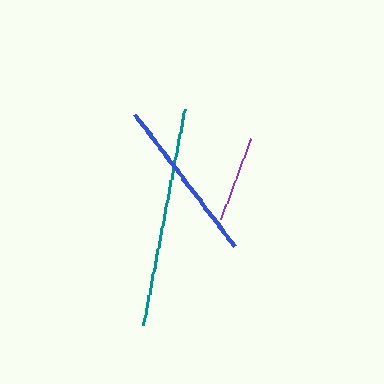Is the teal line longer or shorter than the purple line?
The teal line is longer than the purple line.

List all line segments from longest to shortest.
From longest to shortest: teal, blue, purple.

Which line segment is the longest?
The teal line is the longest at approximately 221 pixels.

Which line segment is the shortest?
The purple line is the shortest at approximately 87 pixels.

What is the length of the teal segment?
The teal segment is approximately 221 pixels long.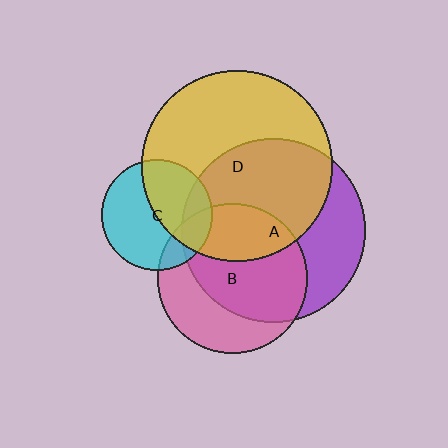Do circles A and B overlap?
Yes.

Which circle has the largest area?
Circle D (yellow).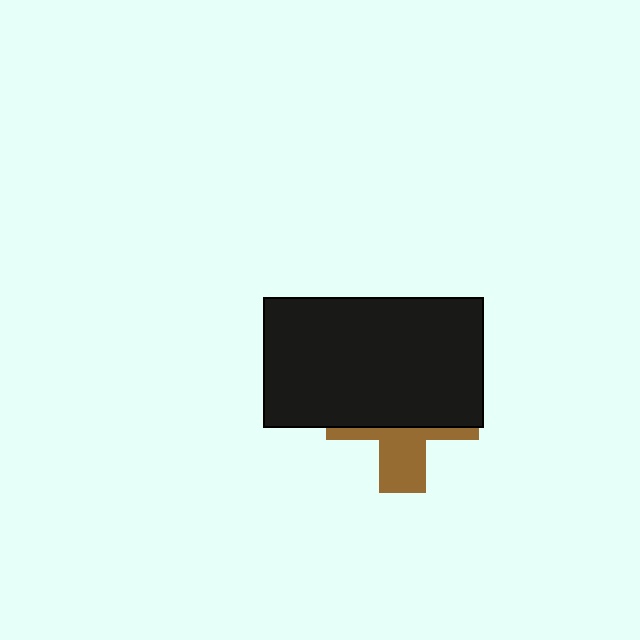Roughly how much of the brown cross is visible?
A small part of it is visible (roughly 36%).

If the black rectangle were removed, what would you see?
You would see the complete brown cross.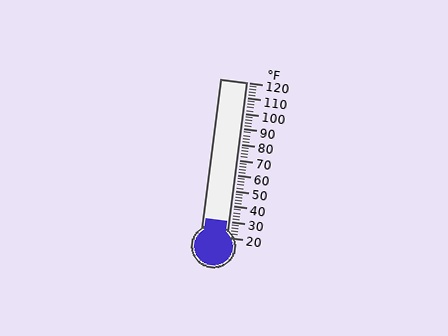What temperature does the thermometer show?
The thermometer shows approximately 30°F.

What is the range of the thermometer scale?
The thermometer scale ranges from 20°F to 120°F.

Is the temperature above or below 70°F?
The temperature is below 70°F.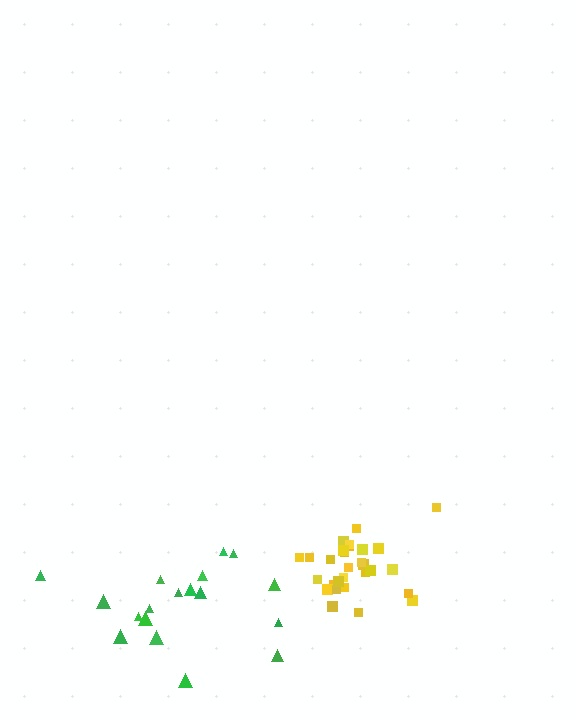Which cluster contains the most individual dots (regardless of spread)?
Yellow (29).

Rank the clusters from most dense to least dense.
yellow, green.